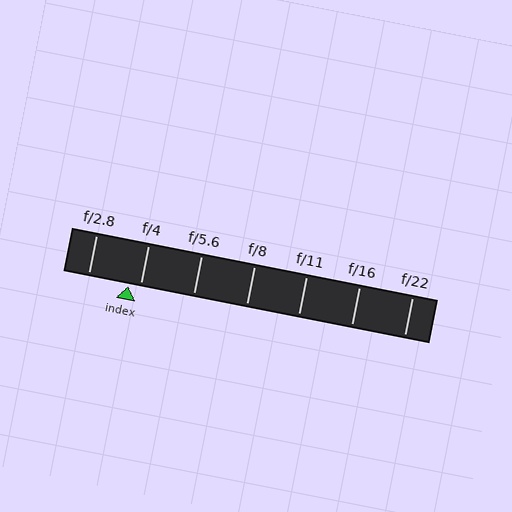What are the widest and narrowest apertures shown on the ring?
The widest aperture shown is f/2.8 and the narrowest is f/22.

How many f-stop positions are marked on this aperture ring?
There are 7 f-stop positions marked.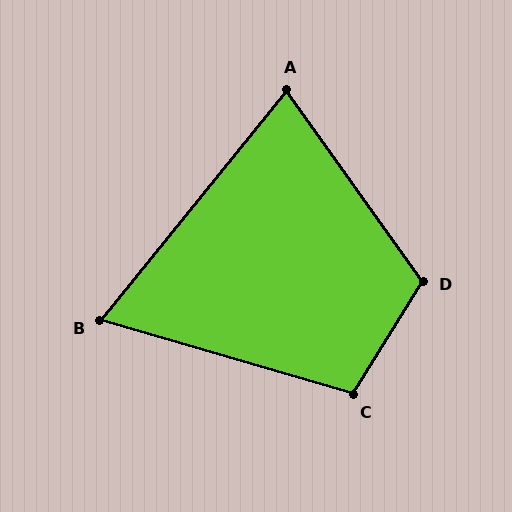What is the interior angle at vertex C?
Approximately 105 degrees (obtuse).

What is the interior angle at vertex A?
Approximately 75 degrees (acute).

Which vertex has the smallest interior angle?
B, at approximately 67 degrees.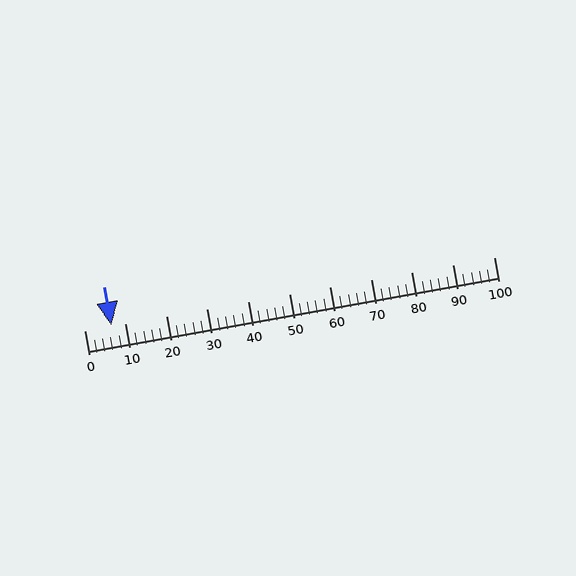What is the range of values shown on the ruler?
The ruler shows values from 0 to 100.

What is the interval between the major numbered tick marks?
The major tick marks are spaced 10 units apart.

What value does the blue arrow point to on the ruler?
The blue arrow points to approximately 7.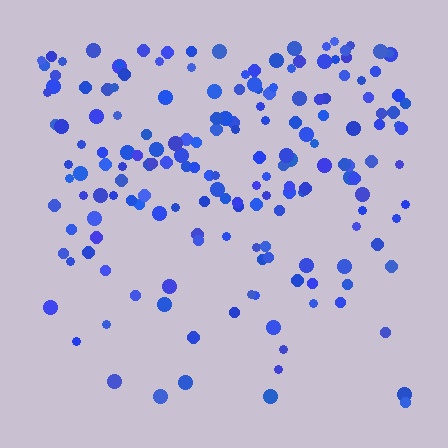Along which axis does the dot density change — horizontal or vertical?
Vertical.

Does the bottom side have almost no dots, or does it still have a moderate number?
Still a moderate number, just noticeably fewer than the top.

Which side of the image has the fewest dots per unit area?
The bottom.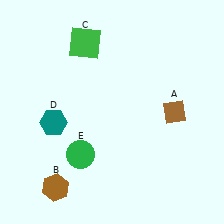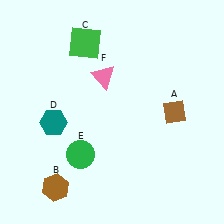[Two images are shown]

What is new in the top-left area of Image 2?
A pink triangle (F) was added in the top-left area of Image 2.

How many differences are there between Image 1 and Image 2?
There is 1 difference between the two images.